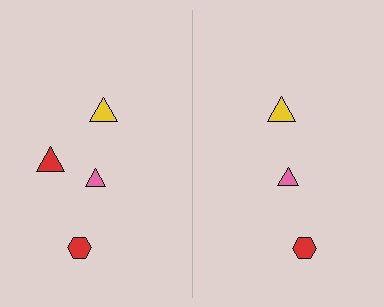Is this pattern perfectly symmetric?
No, the pattern is not perfectly symmetric. A red triangle is missing from the right side.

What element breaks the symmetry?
A red triangle is missing from the right side.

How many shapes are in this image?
There are 7 shapes in this image.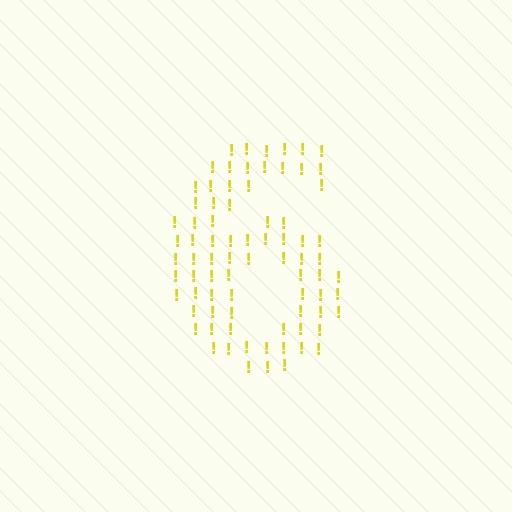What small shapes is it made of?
It is made of small exclamation marks.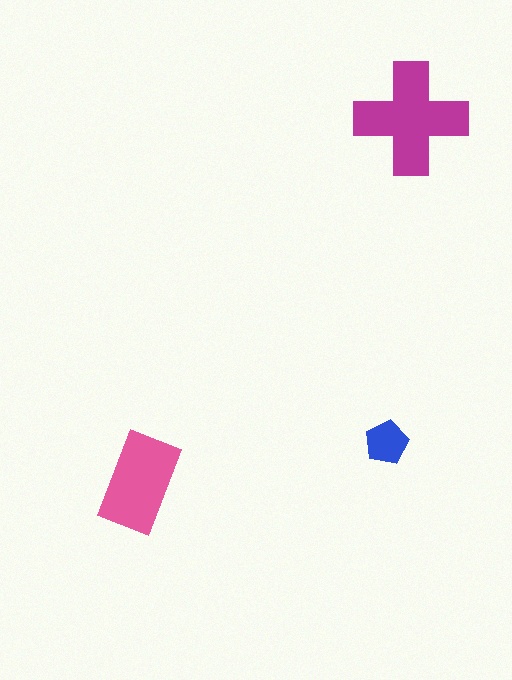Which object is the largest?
The magenta cross.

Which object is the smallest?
The blue pentagon.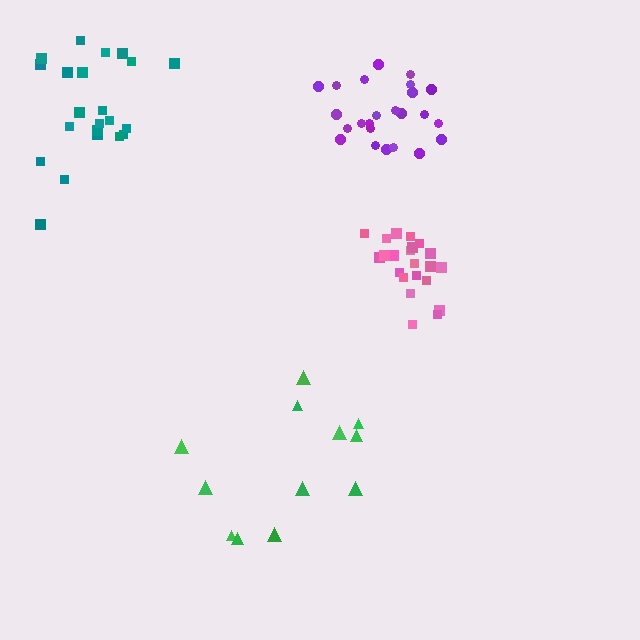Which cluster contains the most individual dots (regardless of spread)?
Purple (25).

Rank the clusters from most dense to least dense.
purple, pink, teal, green.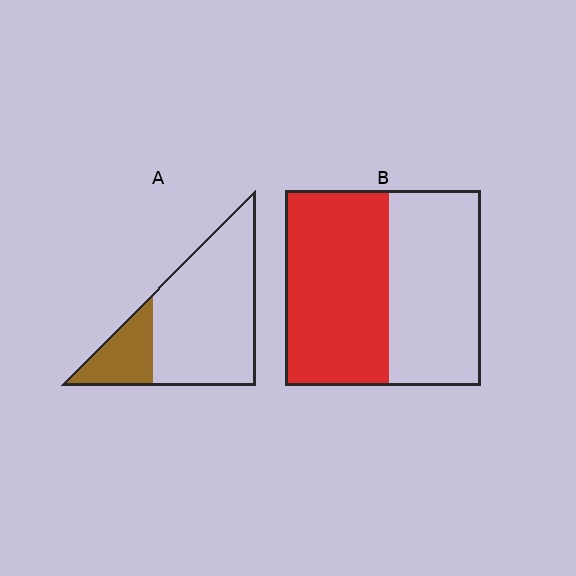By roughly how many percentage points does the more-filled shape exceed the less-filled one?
By roughly 30 percentage points (B over A).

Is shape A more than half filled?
No.